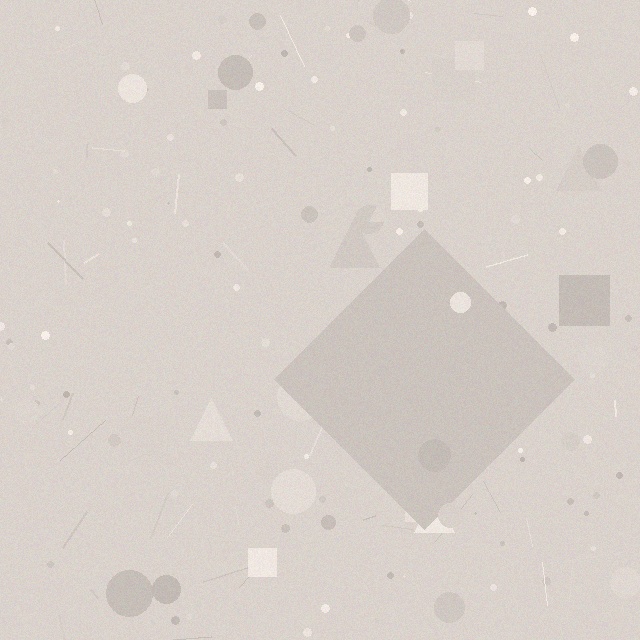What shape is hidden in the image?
A diamond is hidden in the image.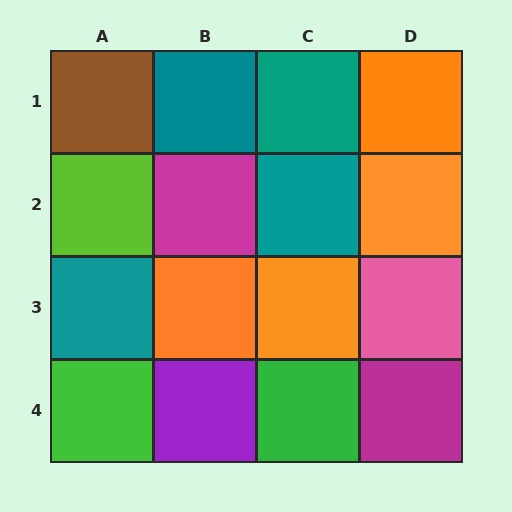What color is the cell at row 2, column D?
Orange.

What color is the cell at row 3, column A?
Teal.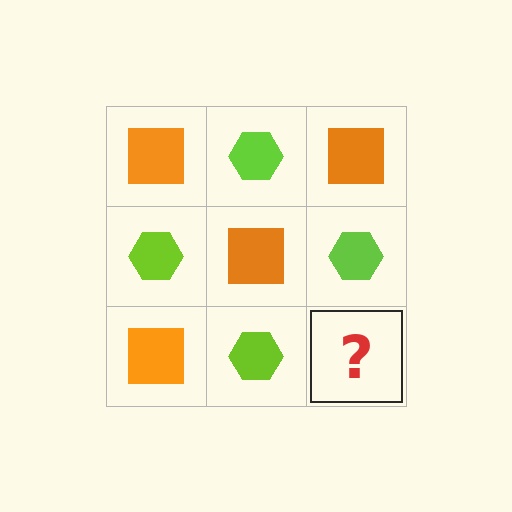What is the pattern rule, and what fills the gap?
The rule is that it alternates orange square and lime hexagon in a checkerboard pattern. The gap should be filled with an orange square.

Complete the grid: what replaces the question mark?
The question mark should be replaced with an orange square.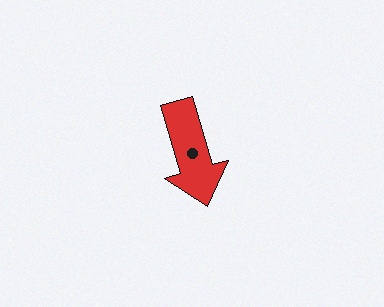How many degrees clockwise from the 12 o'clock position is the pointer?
Approximately 164 degrees.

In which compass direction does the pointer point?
South.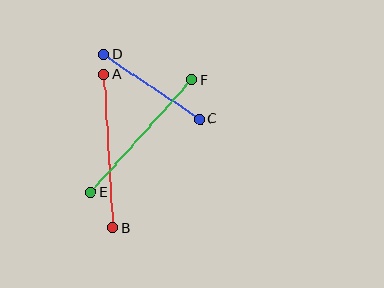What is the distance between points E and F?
The distance is approximately 151 pixels.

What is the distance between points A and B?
The distance is approximately 154 pixels.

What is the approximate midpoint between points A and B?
The midpoint is at approximately (108, 151) pixels.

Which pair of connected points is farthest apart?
Points A and B are farthest apart.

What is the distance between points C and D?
The distance is approximately 116 pixels.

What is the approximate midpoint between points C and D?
The midpoint is at approximately (151, 87) pixels.